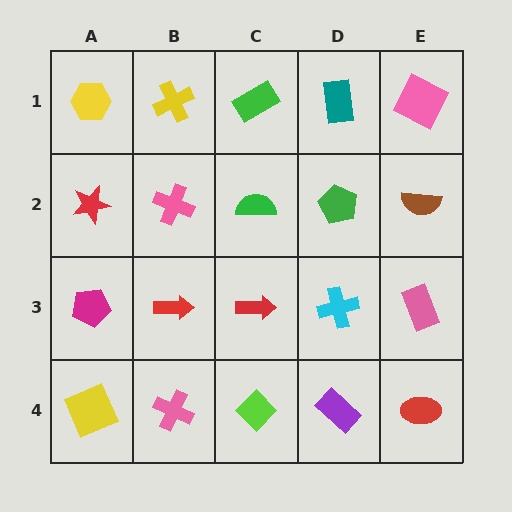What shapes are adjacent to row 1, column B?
A pink cross (row 2, column B), a yellow hexagon (row 1, column A), a green rectangle (row 1, column C).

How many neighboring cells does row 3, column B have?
4.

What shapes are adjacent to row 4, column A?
A magenta pentagon (row 3, column A), a pink cross (row 4, column B).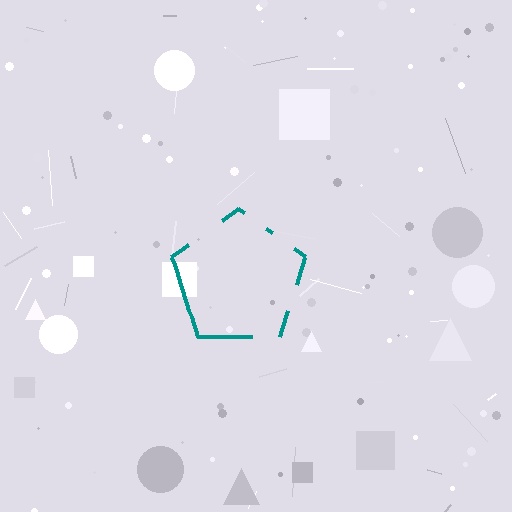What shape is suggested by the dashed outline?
The dashed outline suggests a pentagon.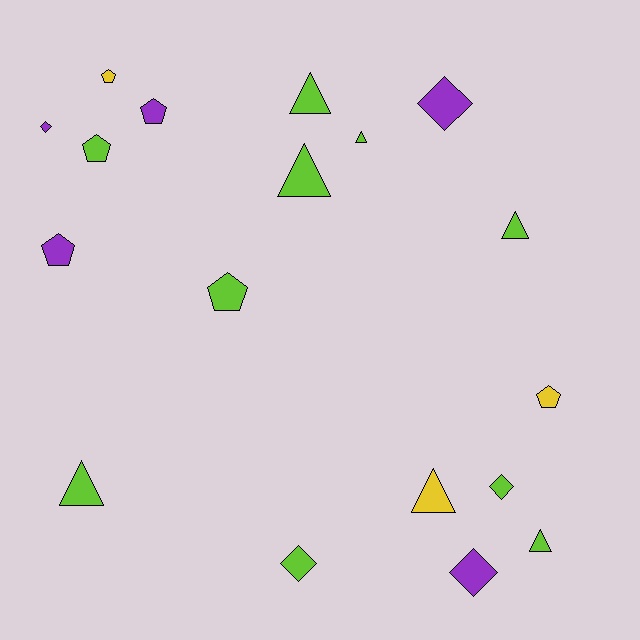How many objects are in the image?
There are 18 objects.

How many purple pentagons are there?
There are 2 purple pentagons.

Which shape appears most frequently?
Triangle, with 7 objects.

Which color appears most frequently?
Lime, with 10 objects.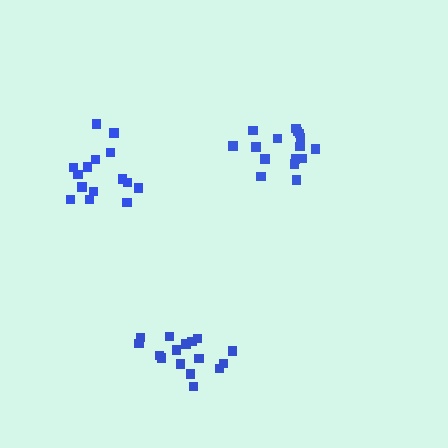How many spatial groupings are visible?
There are 3 spatial groupings.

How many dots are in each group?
Group 1: 15 dots, Group 2: 16 dots, Group 3: 16 dots (47 total).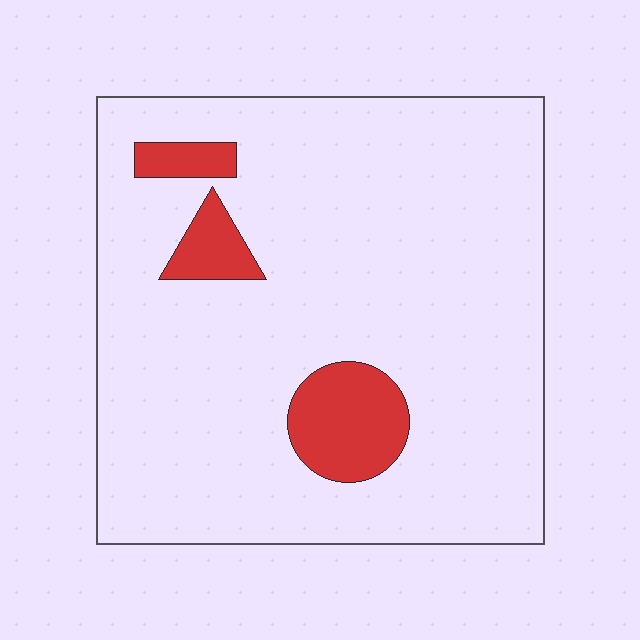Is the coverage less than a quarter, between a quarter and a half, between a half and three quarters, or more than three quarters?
Less than a quarter.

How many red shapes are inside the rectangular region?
3.